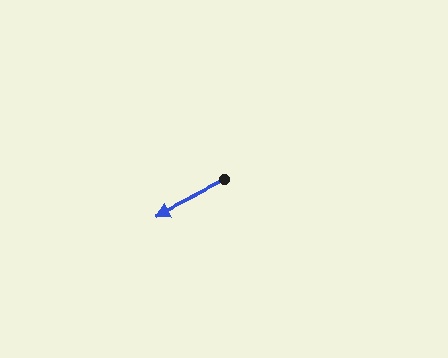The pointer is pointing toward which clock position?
Roughly 8 o'clock.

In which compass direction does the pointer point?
Southwest.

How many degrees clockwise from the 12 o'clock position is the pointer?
Approximately 243 degrees.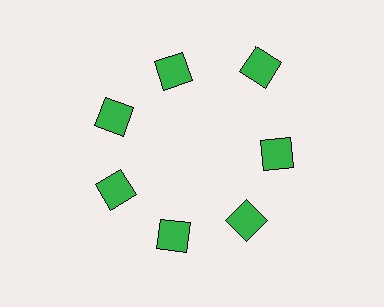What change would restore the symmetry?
The symmetry would be restored by moving it inward, back onto the ring so that all 7 squares sit at equal angles and equal distance from the center.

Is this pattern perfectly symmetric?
No. The 7 green squares are arranged in a ring, but one element near the 1 o'clock position is pushed outward from the center, breaking the 7-fold rotational symmetry.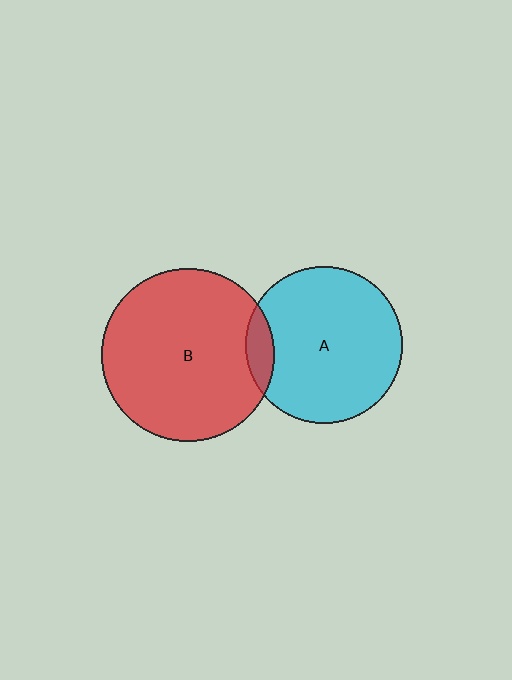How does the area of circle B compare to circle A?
Approximately 1.2 times.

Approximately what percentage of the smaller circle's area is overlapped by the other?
Approximately 10%.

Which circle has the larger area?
Circle B (red).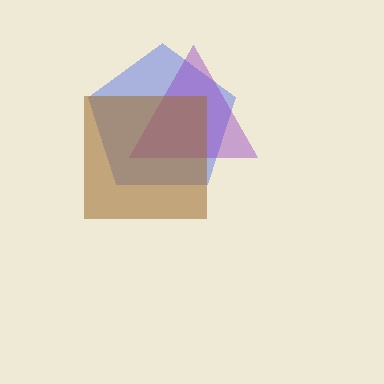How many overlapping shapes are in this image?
There are 3 overlapping shapes in the image.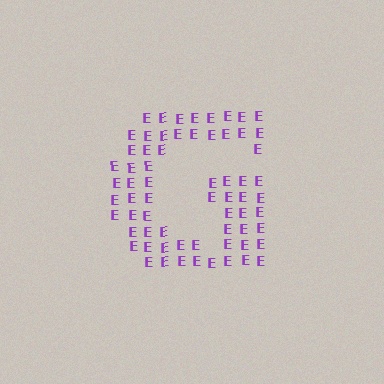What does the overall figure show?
The overall figure shows the letter G.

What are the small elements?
The small elements are letter E's.